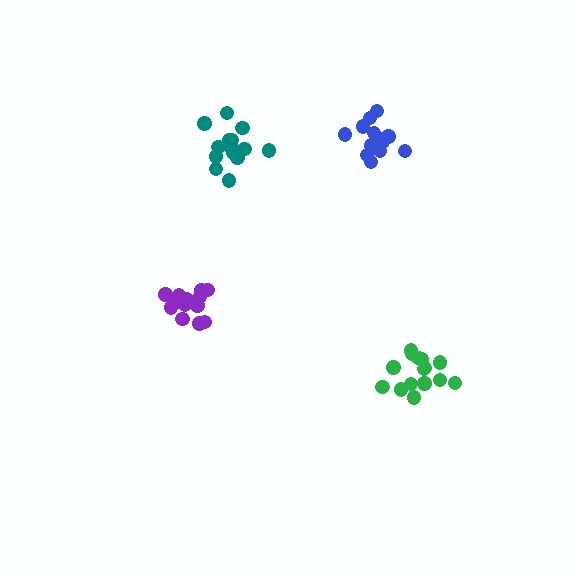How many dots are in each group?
Group 1: 15 dots, Group 2: 16 dots, Group 3: 14 dots, Group 4: 14 dots (59 total).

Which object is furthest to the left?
The purple cluster is leftmost.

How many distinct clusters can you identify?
There are 4 distinct clusters.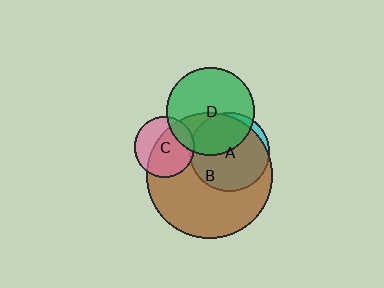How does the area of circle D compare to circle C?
Approximately 2.1 times.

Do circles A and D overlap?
Yes.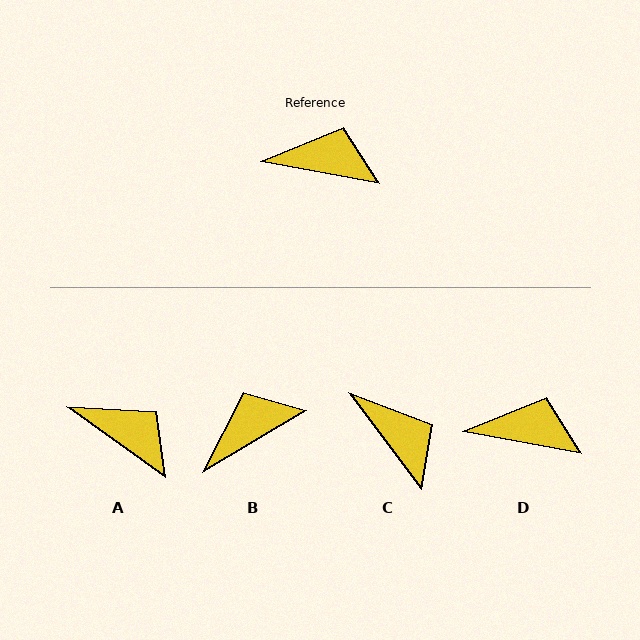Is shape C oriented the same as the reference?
No, it is off by about 43 degrees.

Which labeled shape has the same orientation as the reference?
D.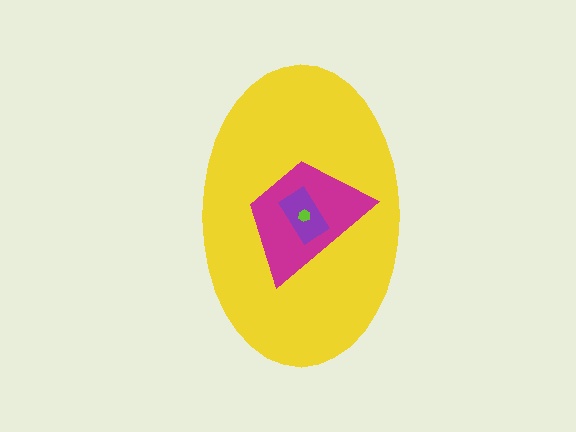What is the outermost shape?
The yellow ellipse.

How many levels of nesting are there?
4.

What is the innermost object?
The lime hexagon.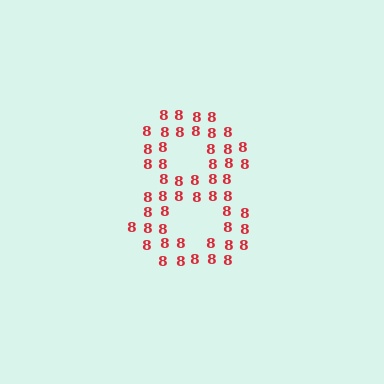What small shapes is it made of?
It is made of small digit 8's.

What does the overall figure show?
The overall figure shows the digit 8.